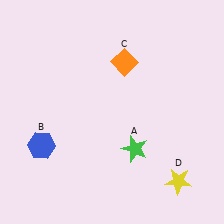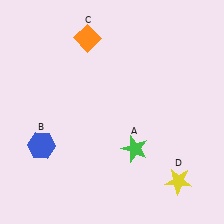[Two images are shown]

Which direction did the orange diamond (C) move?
The orange diamond (C) moved left.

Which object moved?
The orange diamond (C) moved left.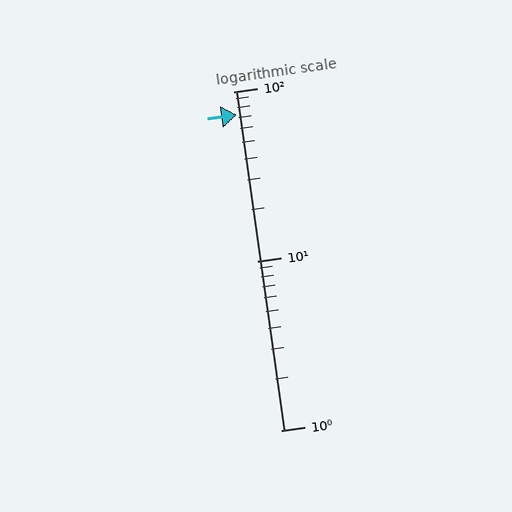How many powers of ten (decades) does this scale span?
The scale spans 2 decades, from 1 to 100.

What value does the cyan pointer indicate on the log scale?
The pointer indicates approximately 73.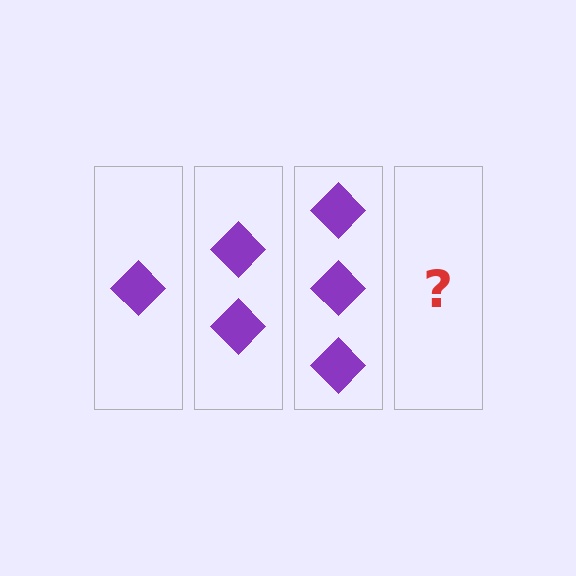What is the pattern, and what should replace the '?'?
The pattern is that each step adds one more diamond. The '?' should be 4 diamonds.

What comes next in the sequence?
The next element should be 4 diamonds.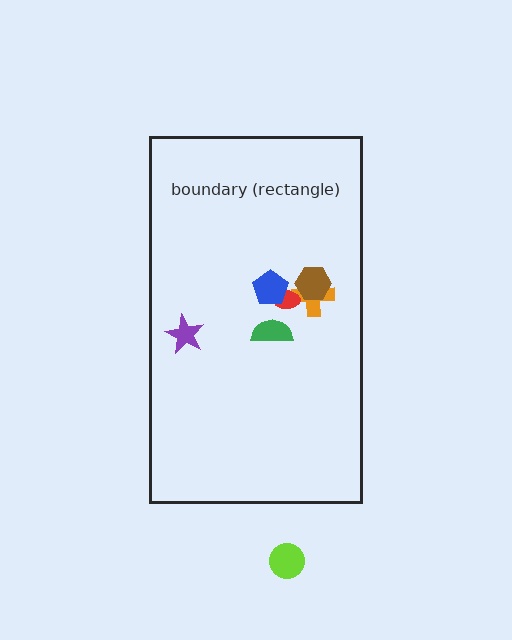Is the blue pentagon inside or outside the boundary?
Inside.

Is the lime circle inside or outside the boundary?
Outside.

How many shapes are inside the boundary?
6 inside, 1 outside.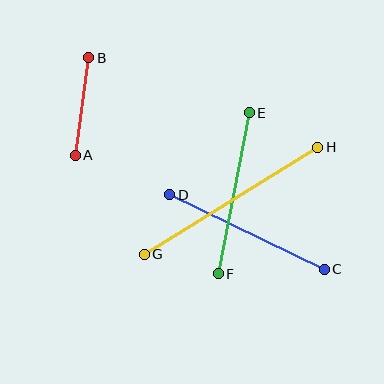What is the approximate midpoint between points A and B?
The midpoint is at approximately (82, 107) pixels.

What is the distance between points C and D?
The distance is approximately 171 pixels.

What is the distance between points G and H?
The distance is approximately 204 pixels.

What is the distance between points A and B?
The distance is approximately 99 pixels.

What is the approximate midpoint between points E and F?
The midpoint is at approximately (234, 193) pixels.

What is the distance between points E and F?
The distance is approximately 164 pixels.